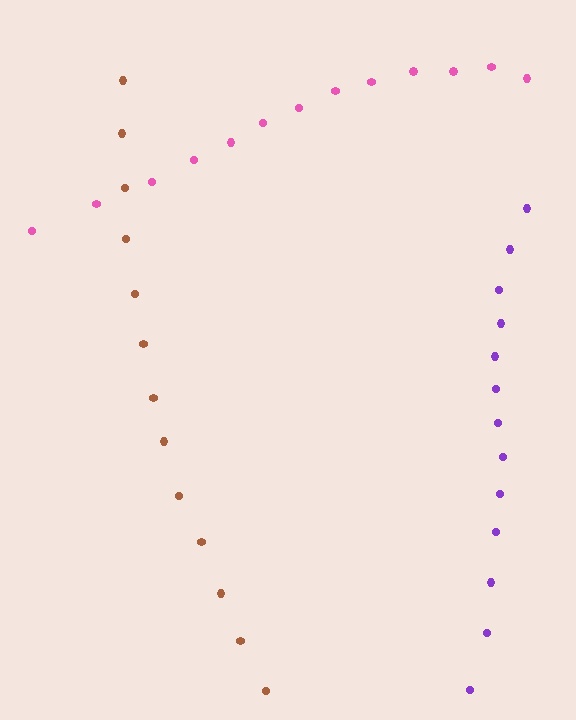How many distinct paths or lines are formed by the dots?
There are 3 distinct paths.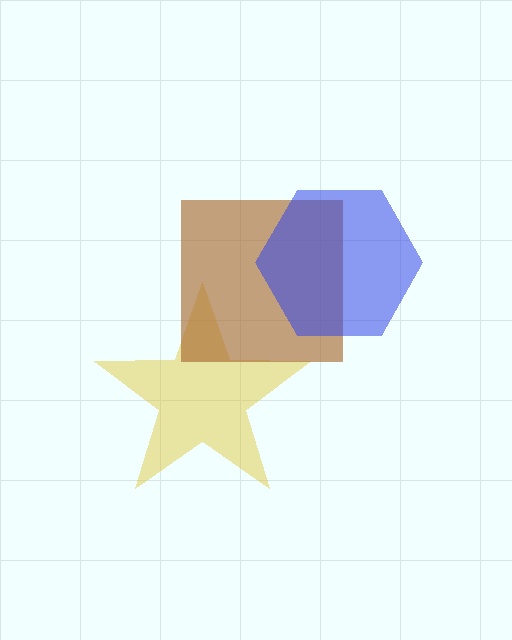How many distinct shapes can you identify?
There are 3 distinct shapes: a yellow star, a brown square, a blue hexagon.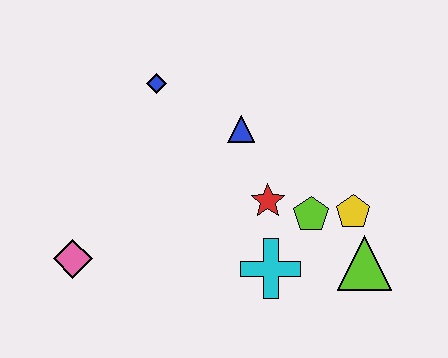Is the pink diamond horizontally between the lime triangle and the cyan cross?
No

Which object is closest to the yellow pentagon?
The lime pentagon is closest to the yellow pentagon.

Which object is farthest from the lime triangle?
The pink diamond is farthest from the lime triangle.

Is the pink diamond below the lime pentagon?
Yes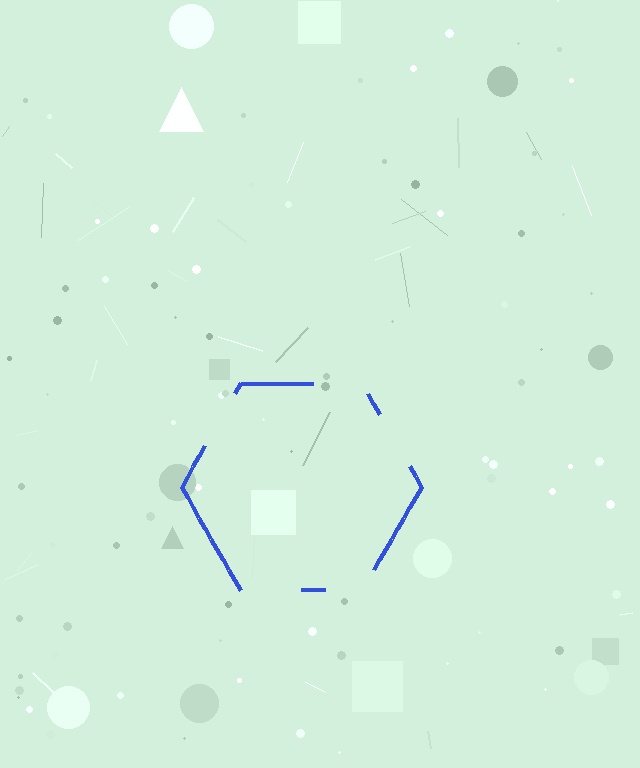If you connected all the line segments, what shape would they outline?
They would outline a hexagon.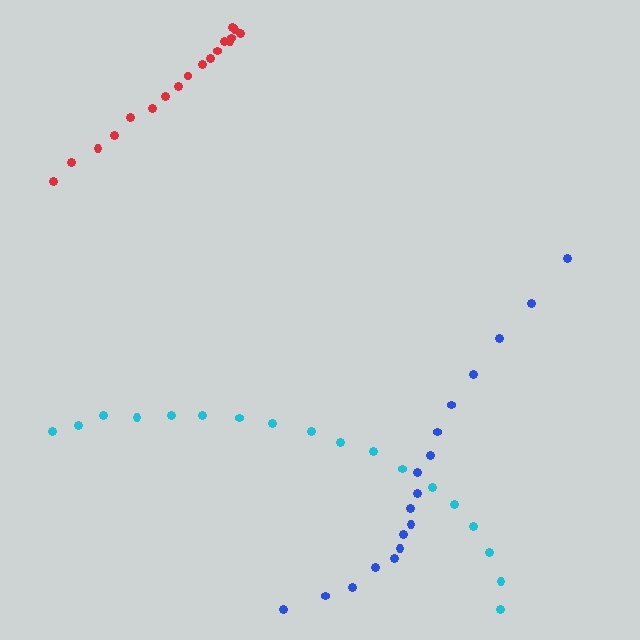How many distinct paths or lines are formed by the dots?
There are 3 distinct paths.